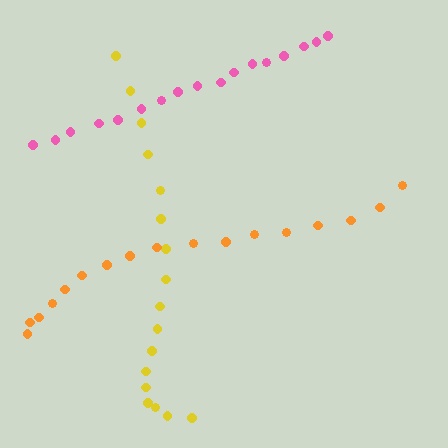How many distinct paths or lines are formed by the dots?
There are 3 distinct paths.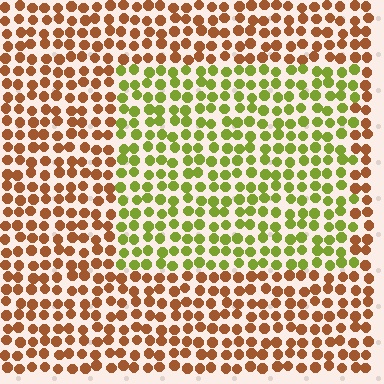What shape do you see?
I see a rectangle.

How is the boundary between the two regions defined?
The boundary is defined purely by a slight shift in hue (about 60 degrees). Spacing, size, and orientation are identical on both sides.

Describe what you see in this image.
The image is filled with small brown elements in a uniform arrangement. A rectangle-shaped region is visible where the elements are tinted to a slightly different hue, forming a subtle color boundary.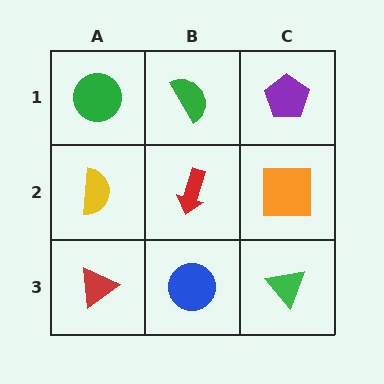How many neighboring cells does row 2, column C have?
3.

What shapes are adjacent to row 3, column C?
An orange square (row 2, column C), a blue circle (row 3, column B).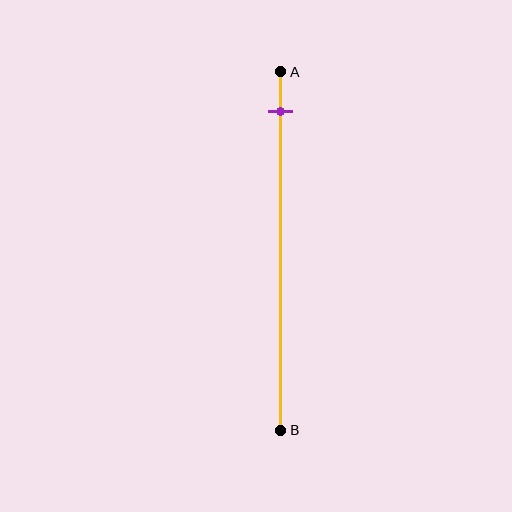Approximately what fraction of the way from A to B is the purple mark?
The purple mark is approximately 10% of the way from A to B.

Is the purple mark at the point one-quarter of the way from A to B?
No, the mark is at about 10% from A, not at the 25% one-quarter point.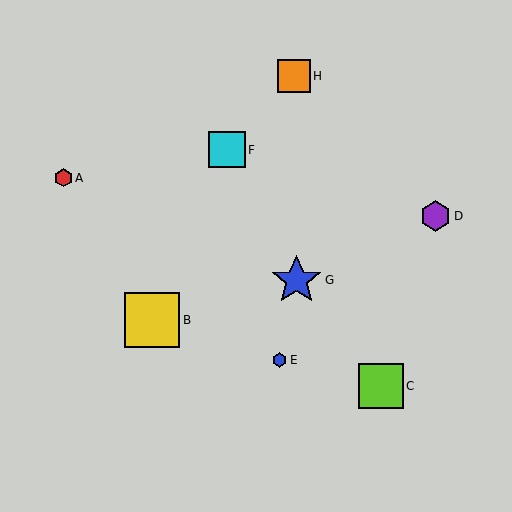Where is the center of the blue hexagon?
The center of the blue hexagon is at (280, 360).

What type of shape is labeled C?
Shape C is a lime square.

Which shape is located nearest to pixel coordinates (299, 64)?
The orange square (labeled H) at (294, 76) is nearest to that location.